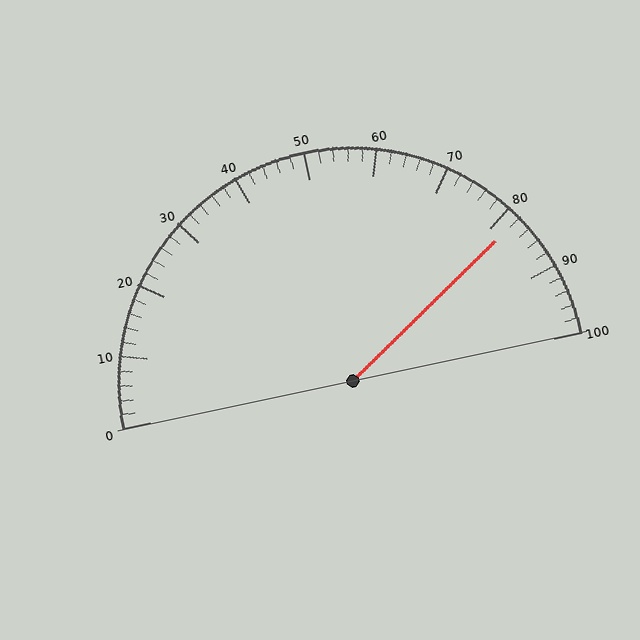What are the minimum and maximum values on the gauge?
The gauge ranges from 0 to 100.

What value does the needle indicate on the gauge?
The needle indicates approximately 82.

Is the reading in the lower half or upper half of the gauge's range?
The reading is in the upper half of the range (0 to 100).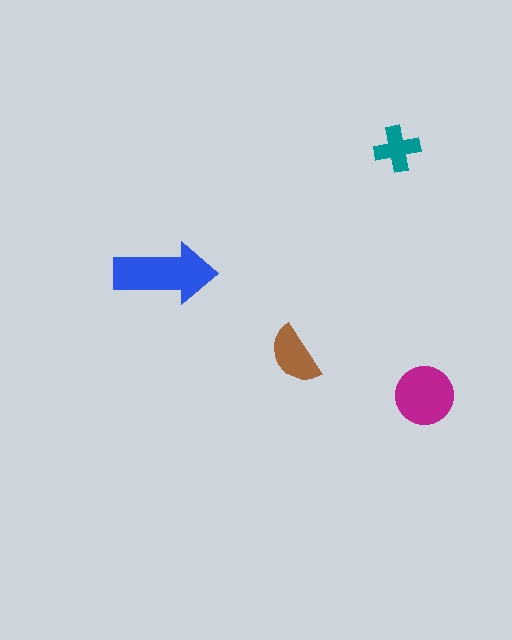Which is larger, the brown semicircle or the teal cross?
The brown semicircle.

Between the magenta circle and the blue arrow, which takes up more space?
The blue arrow.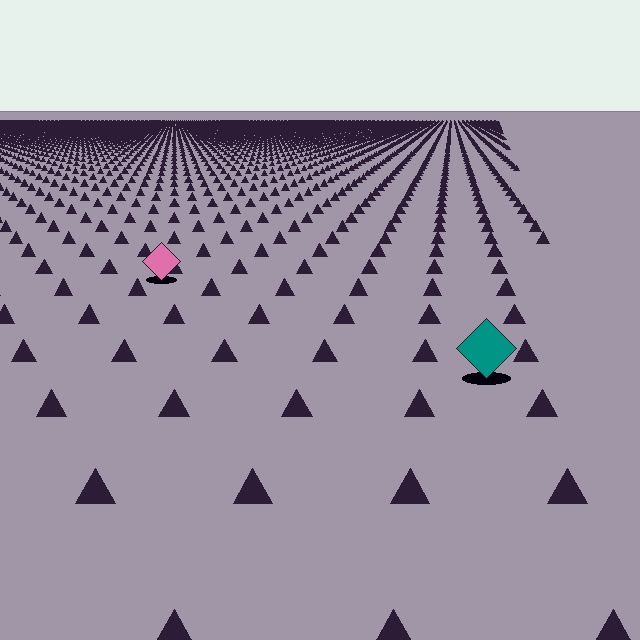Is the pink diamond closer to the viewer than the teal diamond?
No. The teal diamond is closer — you can tell from the texture gradient: the ground texture is coarser near it.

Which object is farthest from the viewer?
The pink diamond is farthest from the viewer. It appears smaller and the ground texture around it is denser.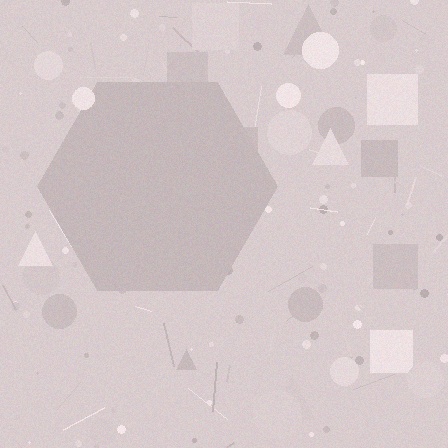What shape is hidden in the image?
A hexagon is hidden in the image.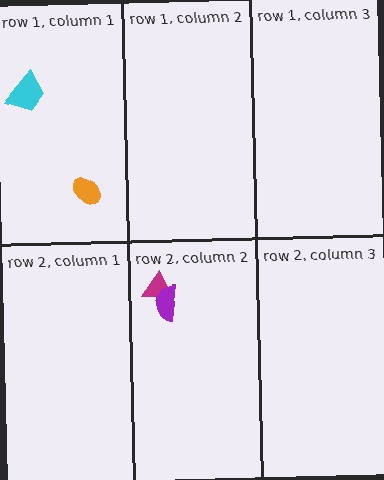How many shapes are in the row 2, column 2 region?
2.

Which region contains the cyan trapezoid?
The row 1, column 1 region.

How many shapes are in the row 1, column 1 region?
2.